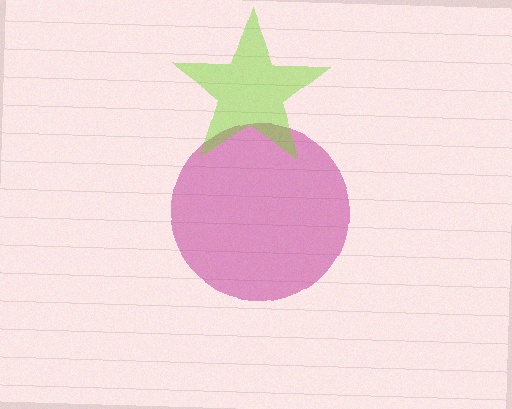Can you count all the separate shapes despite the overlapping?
Yes, there are 2 separate shapes.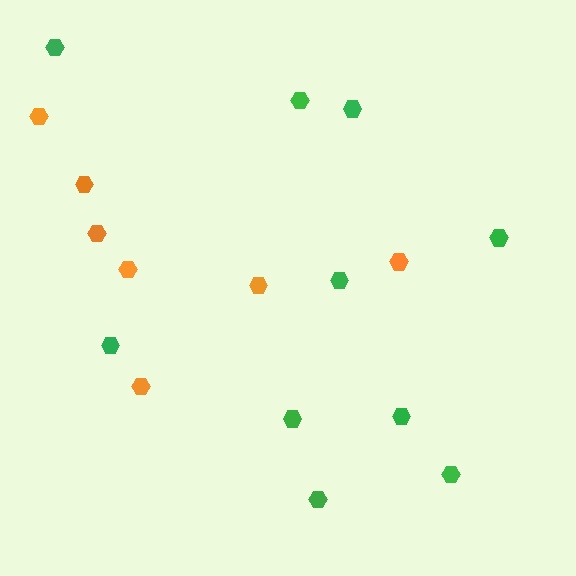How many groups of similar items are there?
There are 2 groups: one group of orange hexagons (7) and one group of green hexagons (10).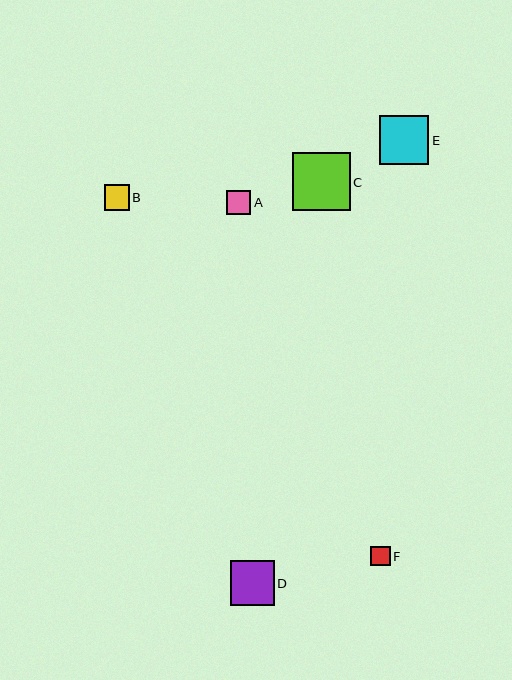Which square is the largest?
Square C is the largest with a size of approximately 58 pixels.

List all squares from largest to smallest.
From largest to smallest: C, E, D, B, A, F.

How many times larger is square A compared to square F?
Square A is approximately 1.2 times the size of square F.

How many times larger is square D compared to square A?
Square D is approximately 1.9 times the size of square A.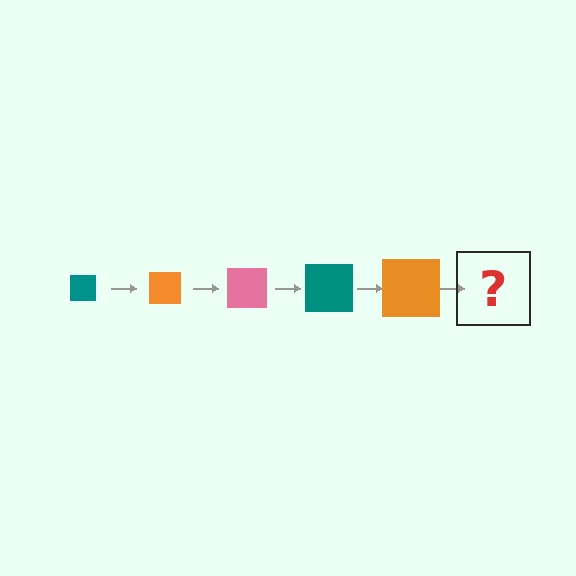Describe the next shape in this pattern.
It should be a pink square, larger than the previous one.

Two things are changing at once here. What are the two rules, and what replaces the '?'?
The two rules are that the square grows larger each step and the color cycles through teal, orange, and pink. The '?' should be a pink square, larger than the previous one.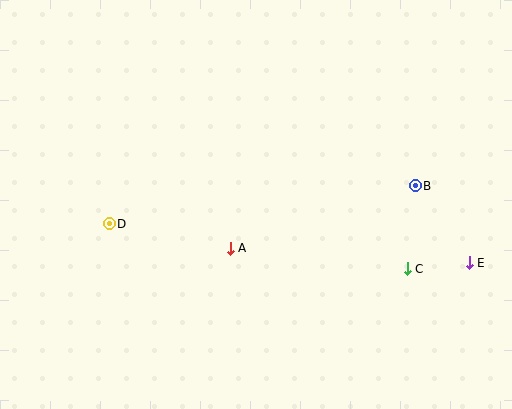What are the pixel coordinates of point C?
Point C is at (407, 269).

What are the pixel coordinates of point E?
Point E is at (469, 263).